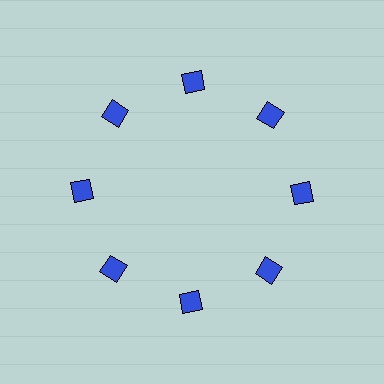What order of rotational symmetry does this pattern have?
This pattern has 8-fold rotational symmetry.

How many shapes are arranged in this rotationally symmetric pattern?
There are 8 shapes, arranged in 8 groups of 1.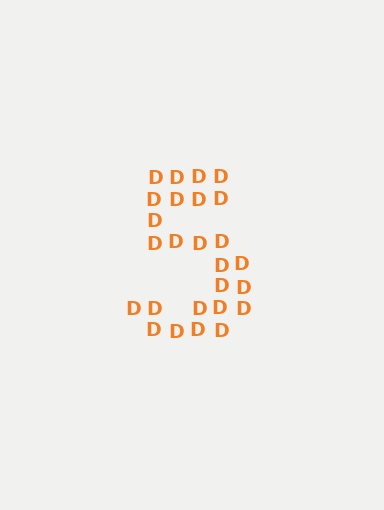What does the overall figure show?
The overall figure shows the digit 5.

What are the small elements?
The small elements are letter D's.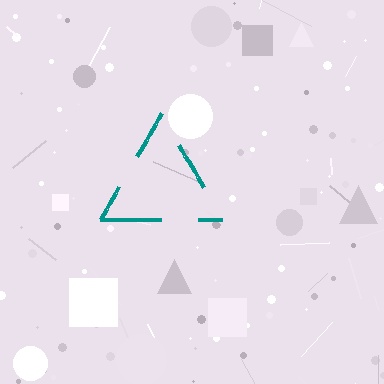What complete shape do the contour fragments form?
The contour fragments form a triangle.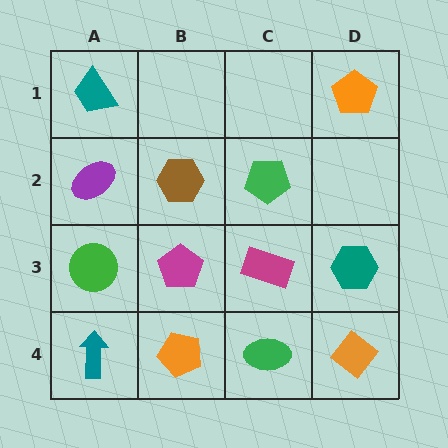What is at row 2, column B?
A brown hexagon.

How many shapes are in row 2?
3 shapes.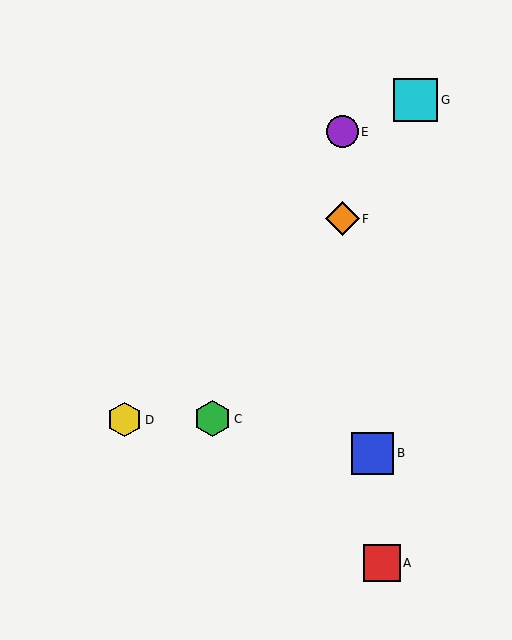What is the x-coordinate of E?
Object E is at x≈342.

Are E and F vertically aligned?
Yes, both are at x≈342.